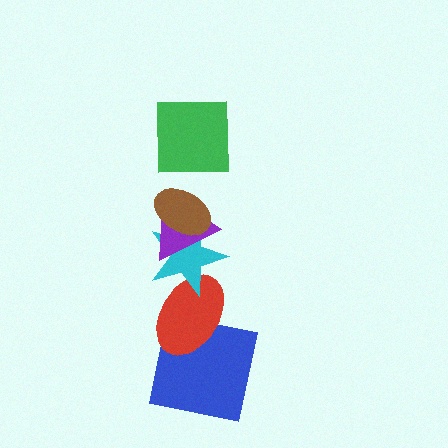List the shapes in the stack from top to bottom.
From top to bottom: the green square, the brown ellipse, the purple triangle, the cyan star, the red ellipse, the blue square.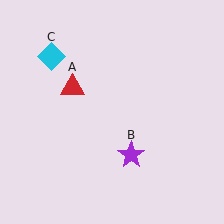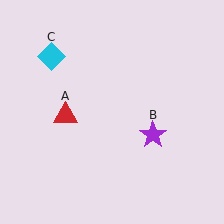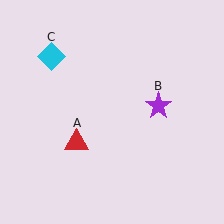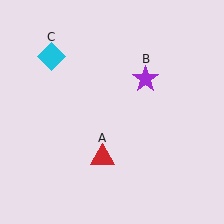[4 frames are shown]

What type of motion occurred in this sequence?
The red triangle (object A), purple star (object B) rotated counterclockwise around the center of the scene.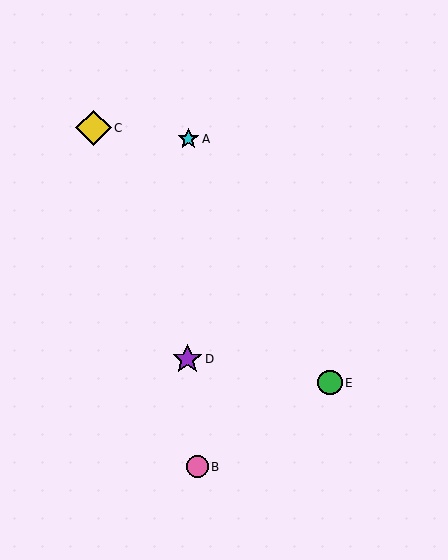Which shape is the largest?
The yellow diamond (labeled C) is the largest.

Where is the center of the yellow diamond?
The center of the yellow diamond is at (93, 128).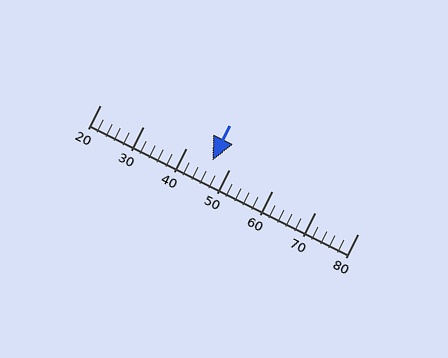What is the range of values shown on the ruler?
The ruler shows values from 20 to 80.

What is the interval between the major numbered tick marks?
The major tick marks are spaced 10 units apart.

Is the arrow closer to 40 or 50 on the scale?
The arrow is closer to 50.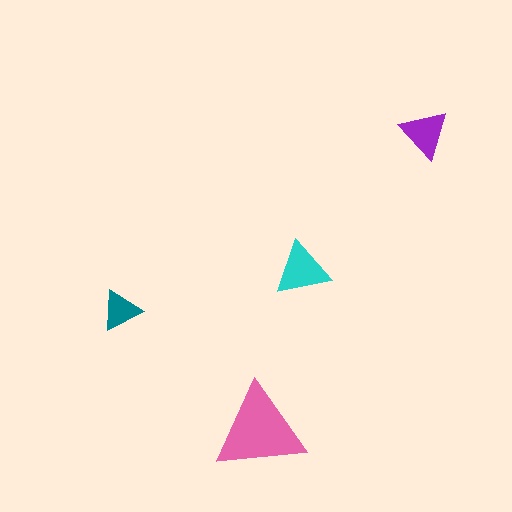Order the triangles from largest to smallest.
the pink one, the cyan one, the purple one, the teal one.